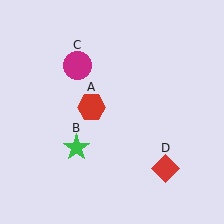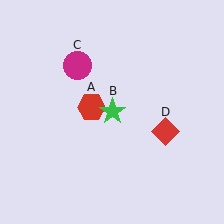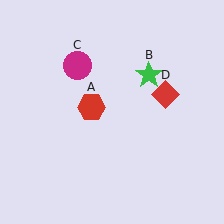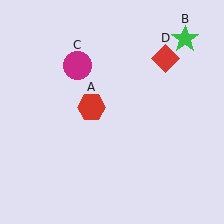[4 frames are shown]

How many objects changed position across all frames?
2 objects changed position: green star (object B), red diamond (object D).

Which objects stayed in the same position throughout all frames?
Red hexagon (object A) and magenta circle (object C) remained stationary.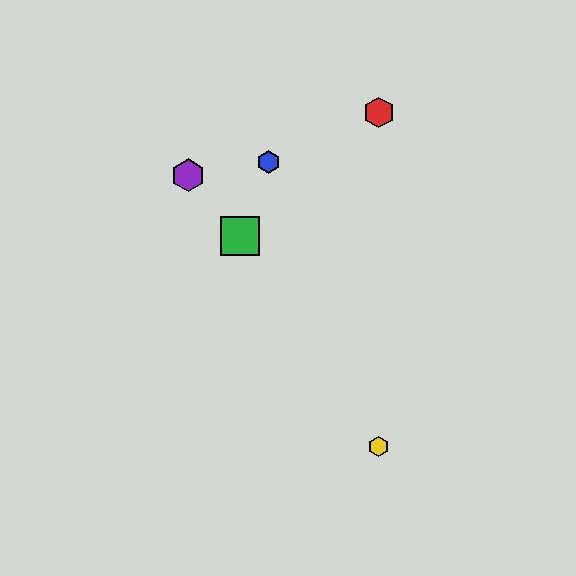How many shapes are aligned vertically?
2 shapes (the red hexagon, the yellow hexagon) are aligned vertically.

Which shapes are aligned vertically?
The red hexagon, the yellow hexagon are aligned vertically.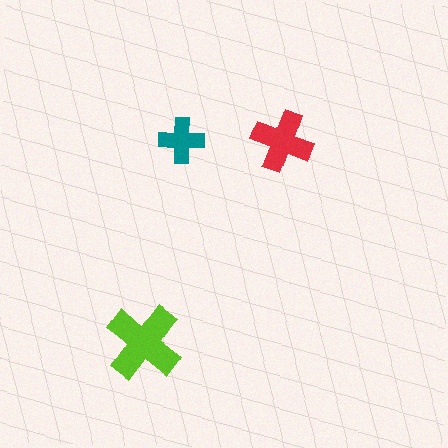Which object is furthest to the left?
The lime cross is leftmost.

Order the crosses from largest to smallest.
the lime one, the red one, the teal one.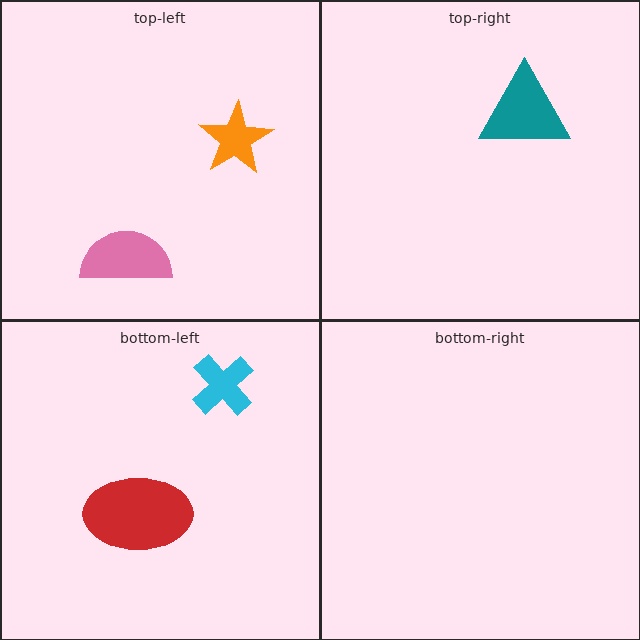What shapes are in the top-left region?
The pink semicircle, the orange star.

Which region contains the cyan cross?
The bottom-left region.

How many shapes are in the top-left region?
2.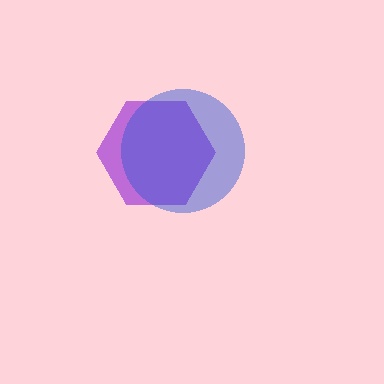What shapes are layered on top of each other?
The layered shapes are: a purple hexagon, a blue circle.